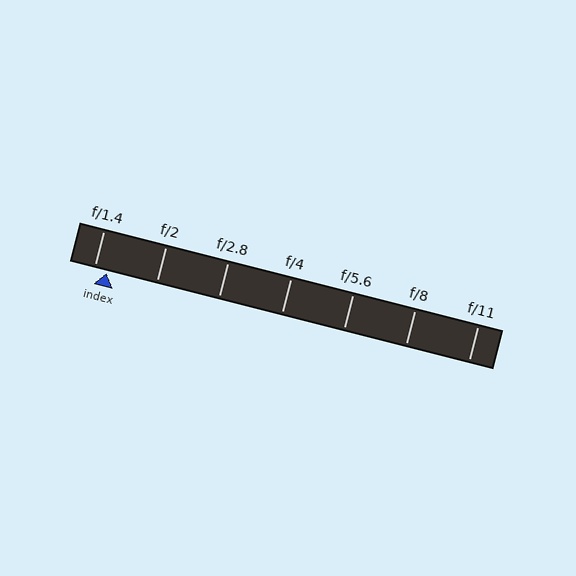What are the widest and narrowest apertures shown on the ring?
The widest aperture shown is f/1.4 and the narrowest is f/11.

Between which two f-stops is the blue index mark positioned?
The index mark is between f/1.4 and f/2.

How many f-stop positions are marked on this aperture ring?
There are 7 f-stop positions marked.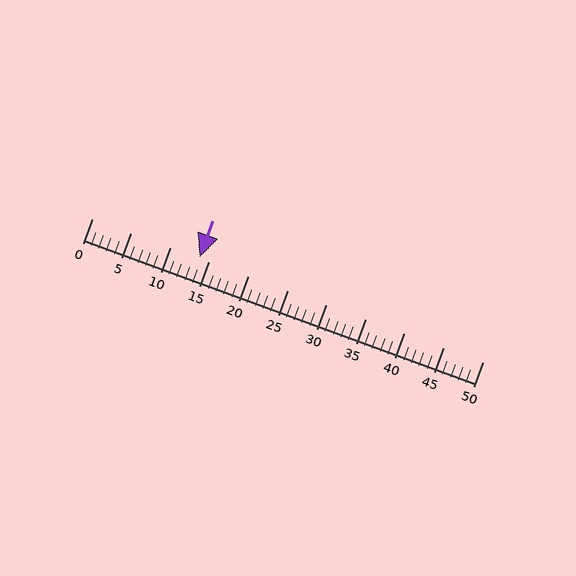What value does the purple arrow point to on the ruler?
The purple arrow points to approximately 14.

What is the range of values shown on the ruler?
The ruler shows values from 0 to 50.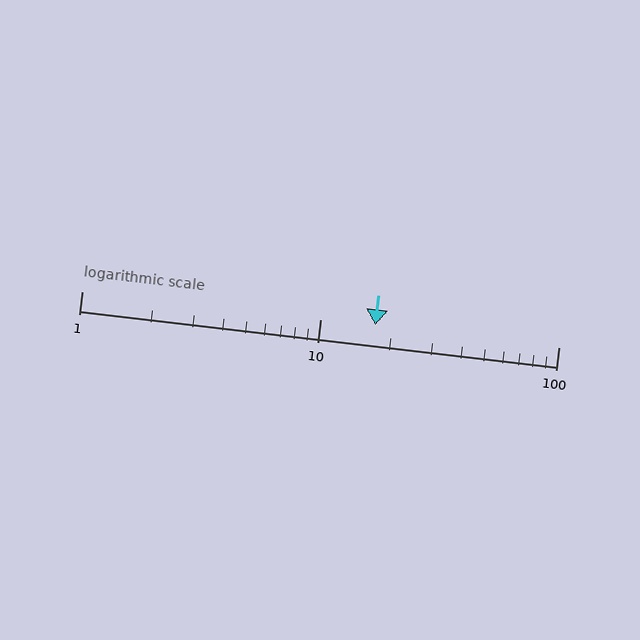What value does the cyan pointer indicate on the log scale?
The pointer indicates approximately 17.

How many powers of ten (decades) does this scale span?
The scale spans 2 decades, from 1 to 100.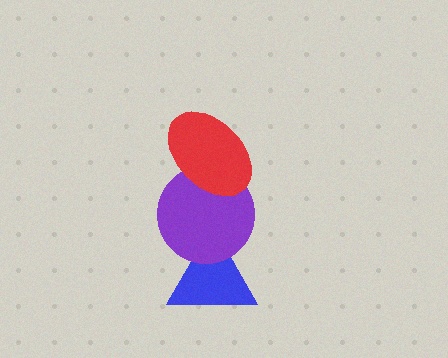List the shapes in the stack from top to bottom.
From top to bottom: the red ellipse, the purple circle, the blue triangle.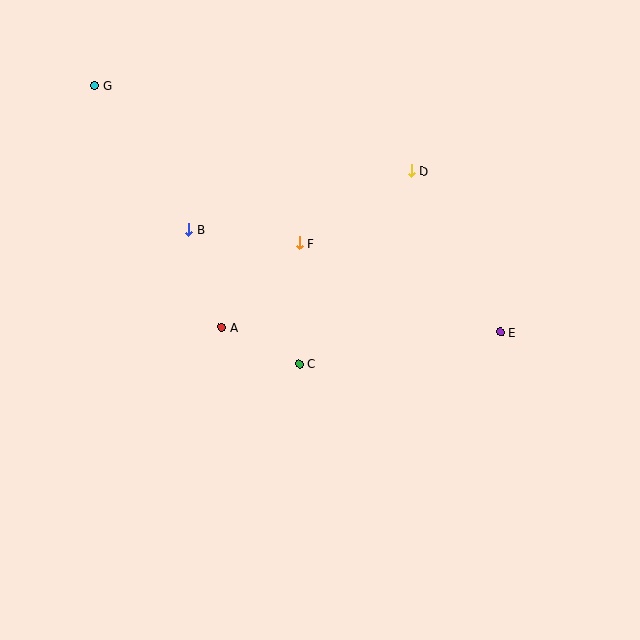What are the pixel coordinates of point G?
Point G is at (94, 86).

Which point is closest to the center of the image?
Point C at (299, 364) is closest to the center.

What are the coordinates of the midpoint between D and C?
The midpoint between D and C is at (355, 267).